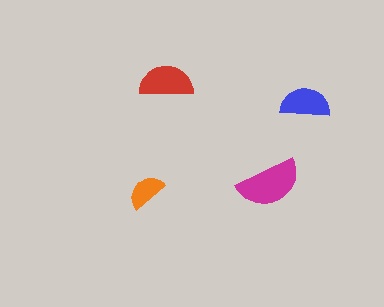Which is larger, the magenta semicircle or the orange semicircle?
The magenta one.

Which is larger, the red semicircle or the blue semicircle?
The red one.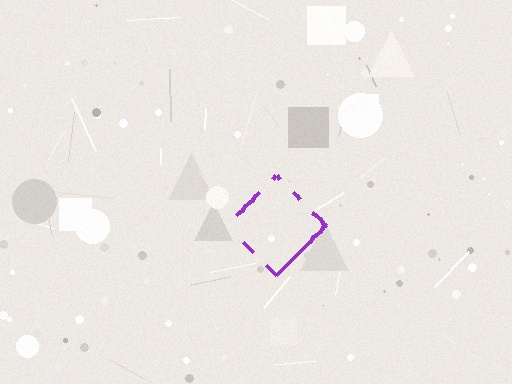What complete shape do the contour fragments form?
The contour fragments form a diamond.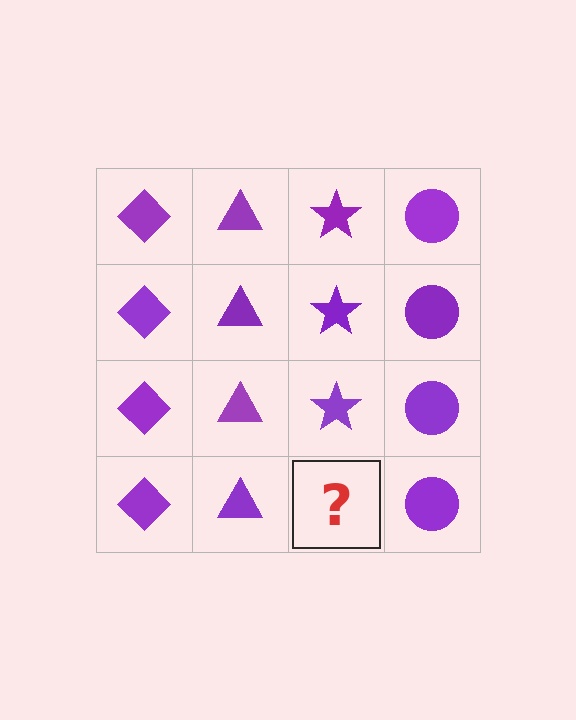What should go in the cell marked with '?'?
The missing cell should contain a purple star.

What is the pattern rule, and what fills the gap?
The rule is that each column has a consistent shape. The gap should be filled with a purple star.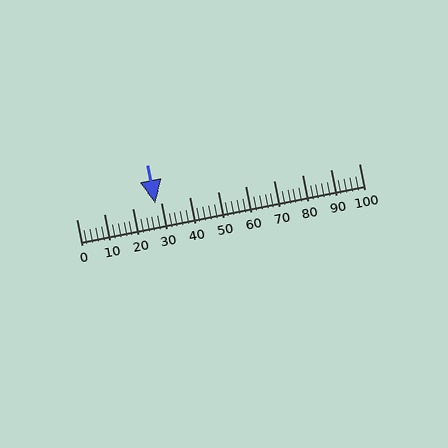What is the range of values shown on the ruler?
The ruler shows values from 0 to 100.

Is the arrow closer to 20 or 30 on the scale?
The arrow is closer to 30.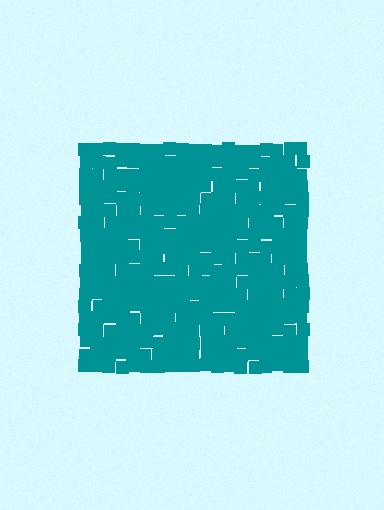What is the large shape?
The large shape is a square.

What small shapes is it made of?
It is made of small squares.